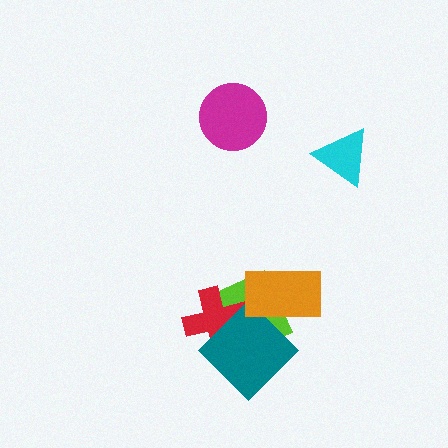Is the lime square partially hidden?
Yes, it is partially covered by another shape.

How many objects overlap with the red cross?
2 objects overlap with the red cross.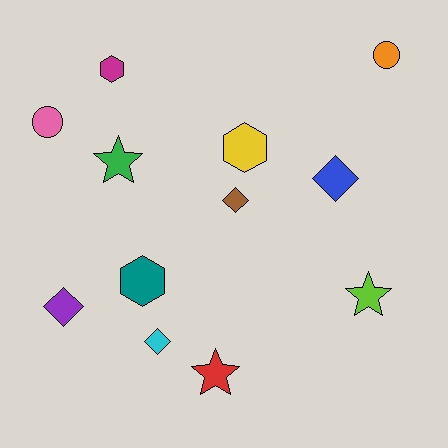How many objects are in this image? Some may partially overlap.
There are 12 objects.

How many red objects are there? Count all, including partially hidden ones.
There is 1 red object.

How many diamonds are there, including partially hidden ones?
There are 4 diamonds.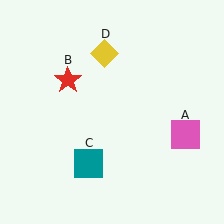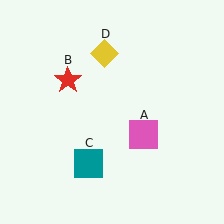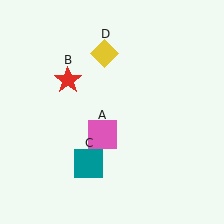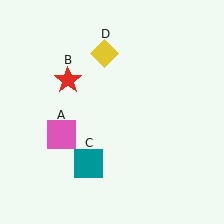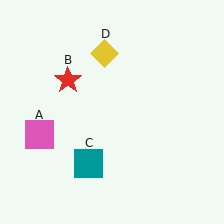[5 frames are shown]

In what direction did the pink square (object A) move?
The pink square (object A) moved left.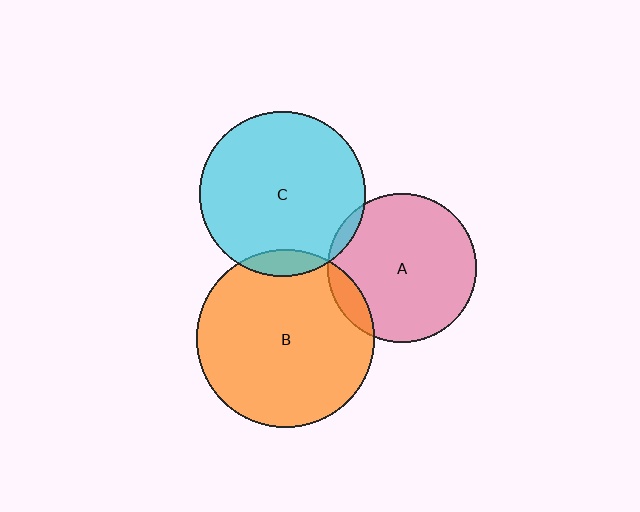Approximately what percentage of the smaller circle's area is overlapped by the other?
Approximately 10%.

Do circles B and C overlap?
Yes.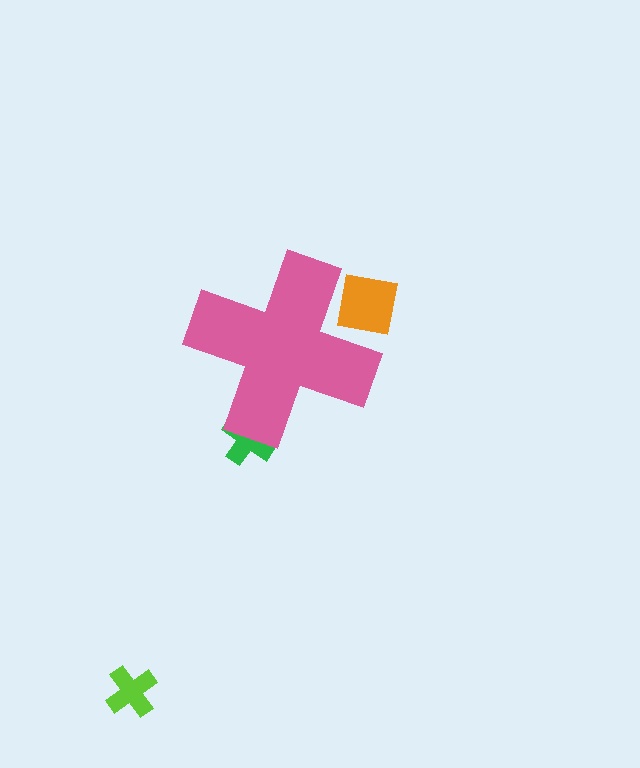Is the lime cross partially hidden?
No, the lime cross is fully visible.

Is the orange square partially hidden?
Yes, the orange square is partially hidden behind the pink cross.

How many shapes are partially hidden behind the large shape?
2 shapes are partially hidden.